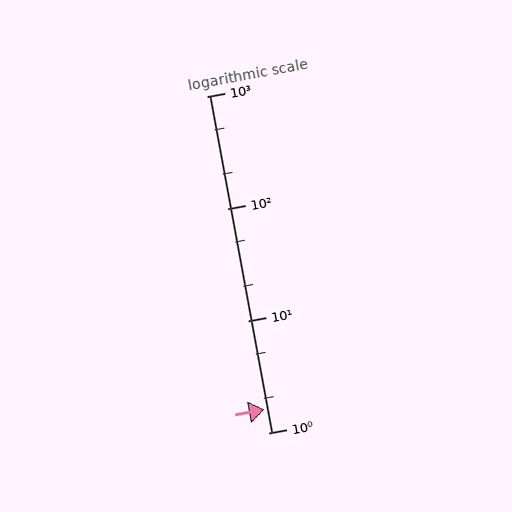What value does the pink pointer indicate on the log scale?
The pointer indicates approximately 1.6.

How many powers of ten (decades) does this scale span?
The scale spans 3 decades, from 1 to 1000.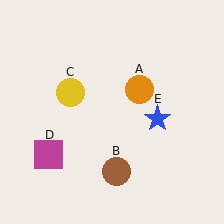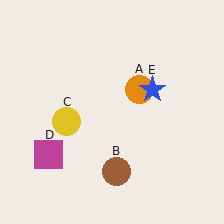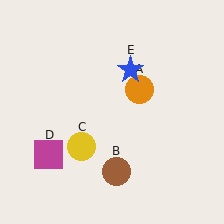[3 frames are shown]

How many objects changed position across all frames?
2 objects changed position: yellow circle (object C), blue star (object E).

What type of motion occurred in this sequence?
The yellow circle (object C), blue star (object E) rotated counterclockwise around the center of the scene.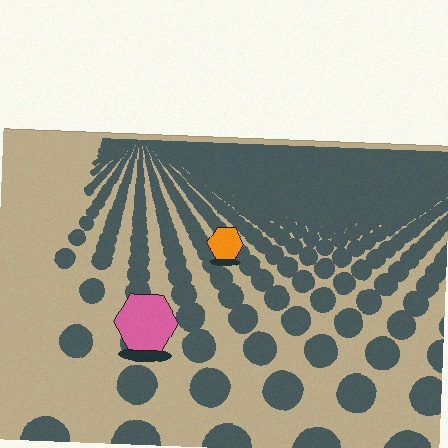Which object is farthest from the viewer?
The orange hexagon is farthest from the viewer. It appears smaller and the ground texture around it is denser.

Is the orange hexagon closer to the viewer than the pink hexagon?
No. The pink hexagon is closer — you can tell from the texture gradient: the ground texture is coarser near it.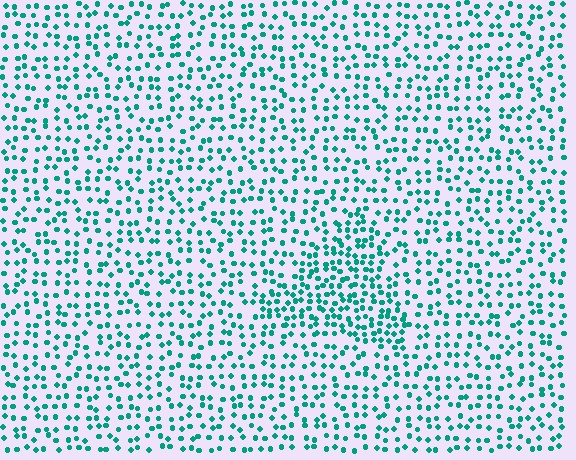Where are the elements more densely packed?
The elements are more densely packed inside the triangle boundary.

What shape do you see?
I see a triangle.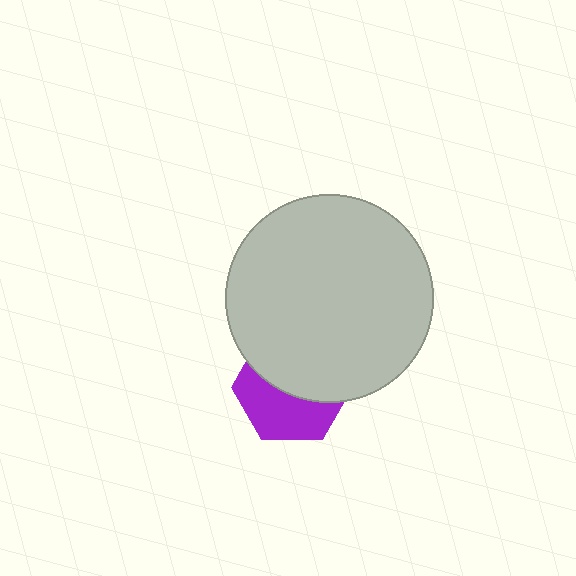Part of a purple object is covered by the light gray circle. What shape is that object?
It is a hexagon.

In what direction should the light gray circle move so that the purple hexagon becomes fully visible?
The light gray circle should move up. That is the shortest direction to clear the overlap and leave the purple hexagon fully visible.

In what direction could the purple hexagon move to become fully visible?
The purple hexagon could move down. That would shift it out from behind the light gray circle entirely.